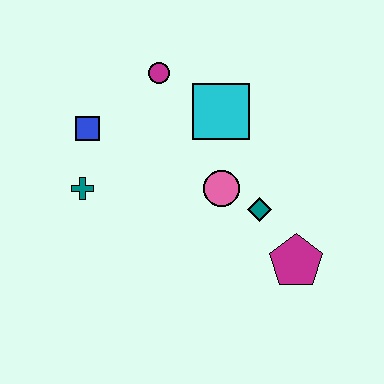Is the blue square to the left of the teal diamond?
Yes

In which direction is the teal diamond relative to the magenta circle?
The teal diamond is below the magenta circle.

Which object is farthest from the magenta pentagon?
The blue square is farthest from the magenta pentagon.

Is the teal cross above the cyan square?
No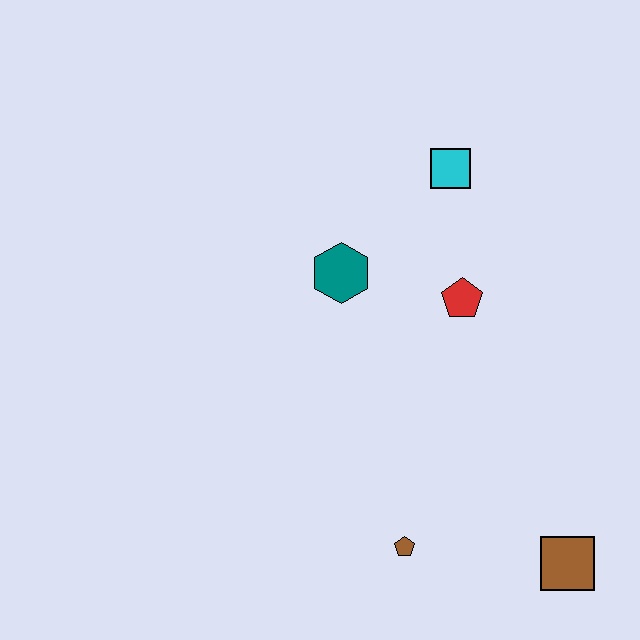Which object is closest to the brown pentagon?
The brown square is closest to the brown pentagon.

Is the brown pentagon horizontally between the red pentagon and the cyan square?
No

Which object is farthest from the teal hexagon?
The brown square is farthest from the teal hexagon.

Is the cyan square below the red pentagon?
No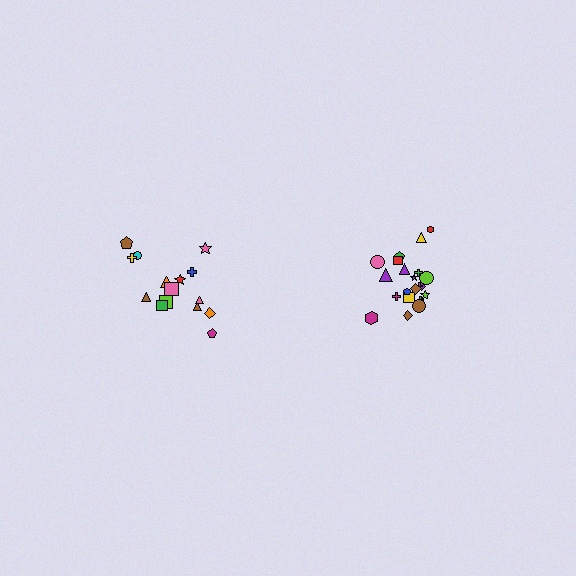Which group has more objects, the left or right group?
The right group.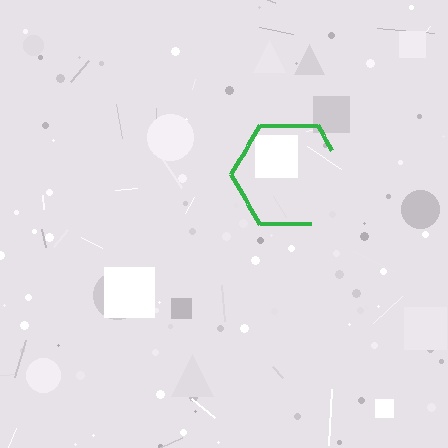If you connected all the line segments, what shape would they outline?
They would outline a hexagon.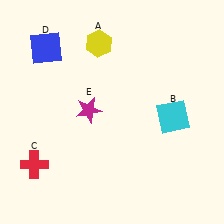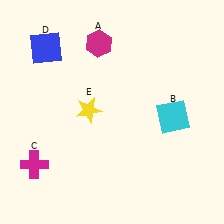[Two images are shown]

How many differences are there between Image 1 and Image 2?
There are 3 differences between the two images.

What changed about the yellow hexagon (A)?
In Image 1, A is yellow. In Image 2, it changed to magenta.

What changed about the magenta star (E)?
In Image 1, E is magenta. In Image 2, it changed to yellow.